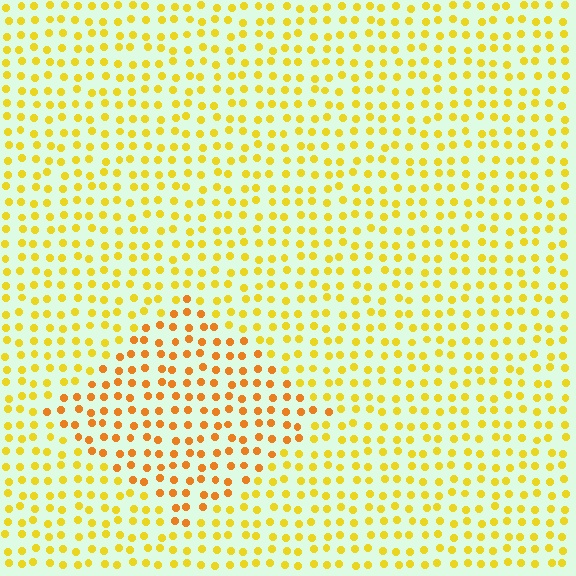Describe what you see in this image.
The image is filled with small yellow elements in a uniform arrangement. A diamond-shaped region is visible where the elements are tinted to a slightly different hue, forming a subtle color boundary.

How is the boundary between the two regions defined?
The boundary is defined purely by a slight shift in hue (about 26 degrees). Spacing, size, and orientation are identical on both sides.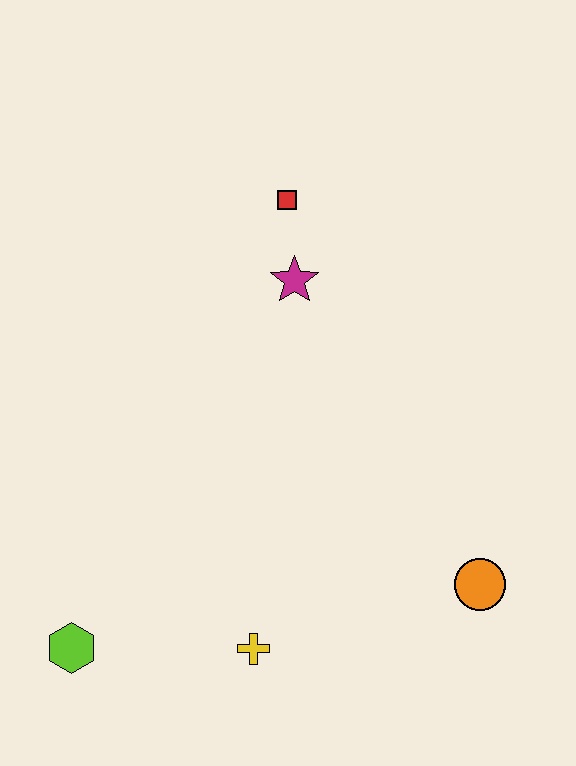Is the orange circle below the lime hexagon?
No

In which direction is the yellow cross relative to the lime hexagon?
The yellow cross is to the right of the lime hexagon.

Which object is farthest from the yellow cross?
The red square is farthest from the yellow cross.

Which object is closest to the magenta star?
The red square is closest to the magenta star.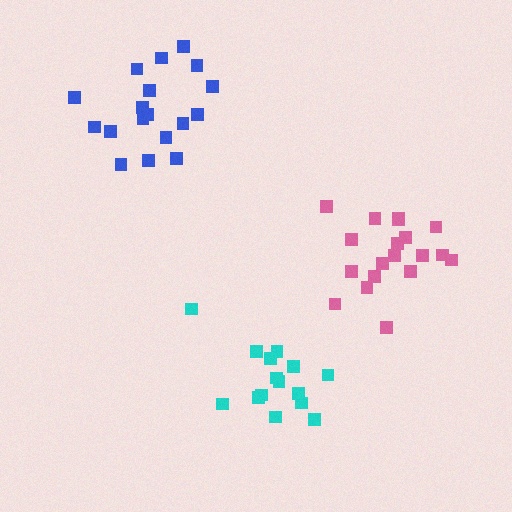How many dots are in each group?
Group 1: 15 dots, Group 2: 18 dots, Group 3: 19 dots (52 total).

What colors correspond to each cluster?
The clusters are colored: cyan, blue, pink.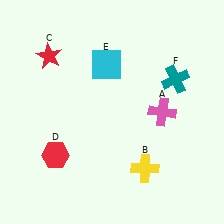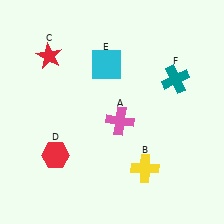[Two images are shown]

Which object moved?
The pink cross (A) moved left.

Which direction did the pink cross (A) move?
The pink cross (A) moved left.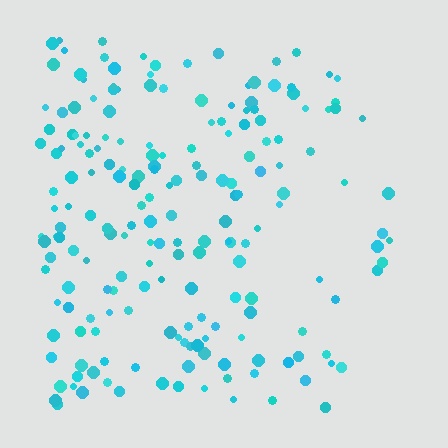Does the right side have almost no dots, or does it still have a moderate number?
Still a moderate number, just noticeably fewer than the left.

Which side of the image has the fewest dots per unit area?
The right.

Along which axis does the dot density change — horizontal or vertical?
Horizontal.